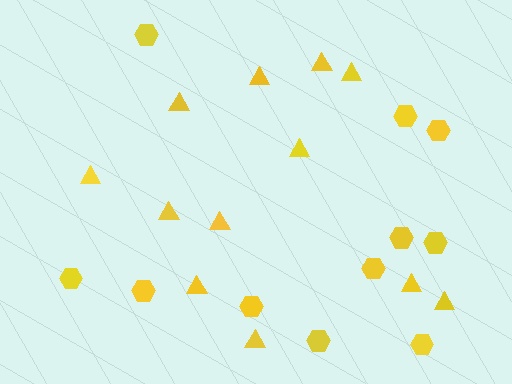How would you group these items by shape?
There are 2 groups: one group of hexagons (11) and one group of triangles (12).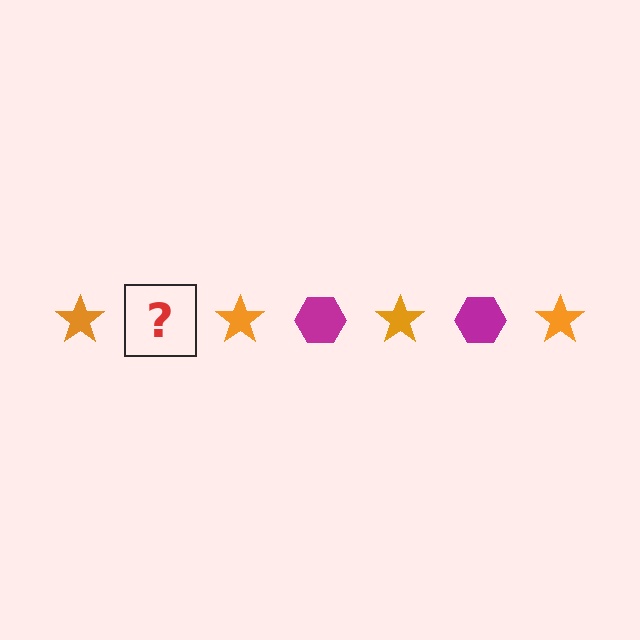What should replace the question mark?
The question mark should be replaced with a magenta hexagon.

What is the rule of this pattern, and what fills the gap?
The rule is that the pattern alternates between orange star and magenta hexagon. The gap should be filled with a magenta hexagon.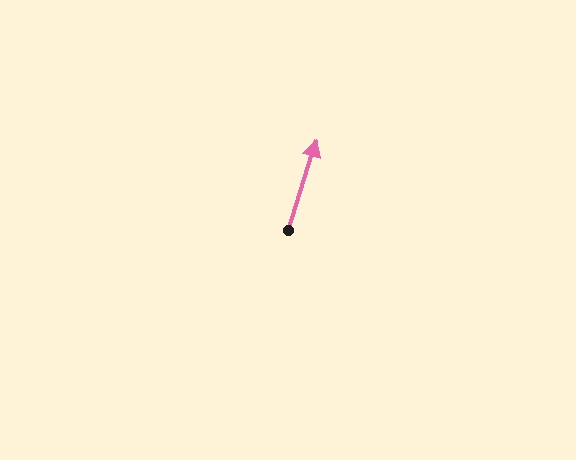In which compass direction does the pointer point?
North.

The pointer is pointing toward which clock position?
Roughly 1 o'clock.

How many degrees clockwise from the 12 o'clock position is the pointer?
Approximately 17 degrees.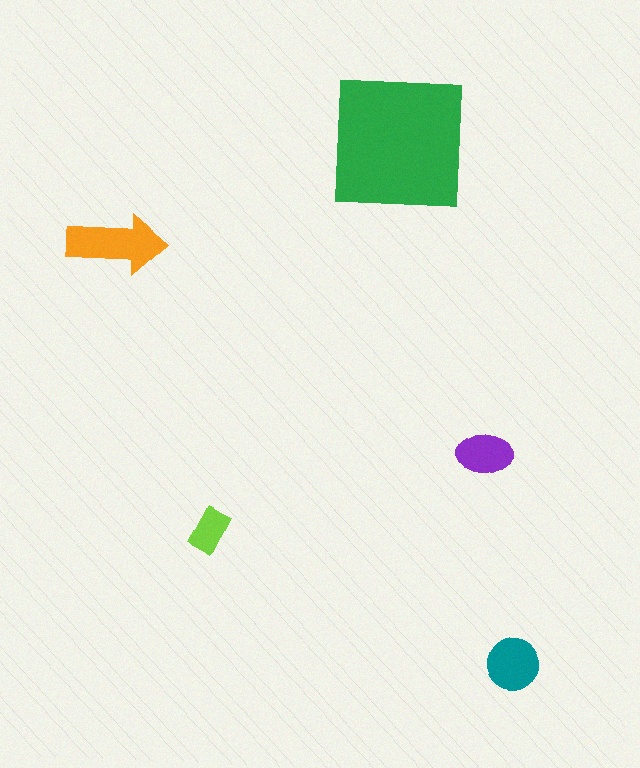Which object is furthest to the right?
The teal circle is rightmost.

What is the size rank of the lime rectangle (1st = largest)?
5th.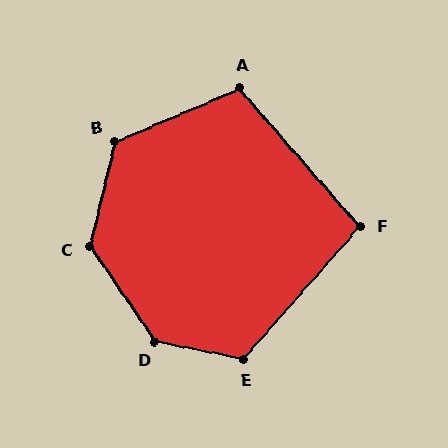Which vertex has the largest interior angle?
D, at approximately 136 degrees.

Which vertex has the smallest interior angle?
F, at approximately 97 degrees.